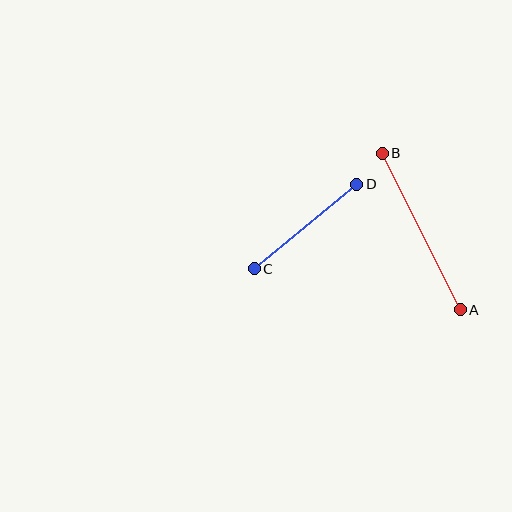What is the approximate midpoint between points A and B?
The midpoint is at approximately (421, 232) pixels.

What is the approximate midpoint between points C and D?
The midpoint is at approximately (305, 226) pixels.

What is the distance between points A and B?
The distance is approximately 175 pixels.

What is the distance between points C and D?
The distance is approximately 133 pixels.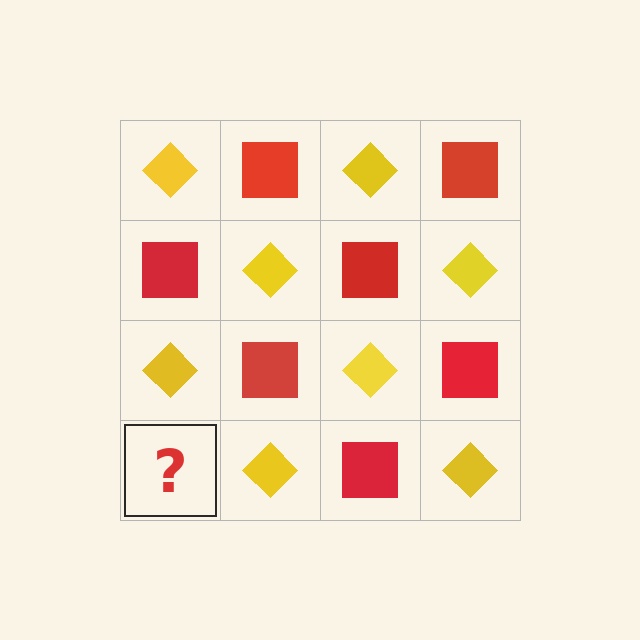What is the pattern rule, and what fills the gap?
The rule is that it alternates yellow diamond and red square in a checkerboard pattern. The gap should be filled with a red square.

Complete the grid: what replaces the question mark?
The question mark should be replaced with a red square.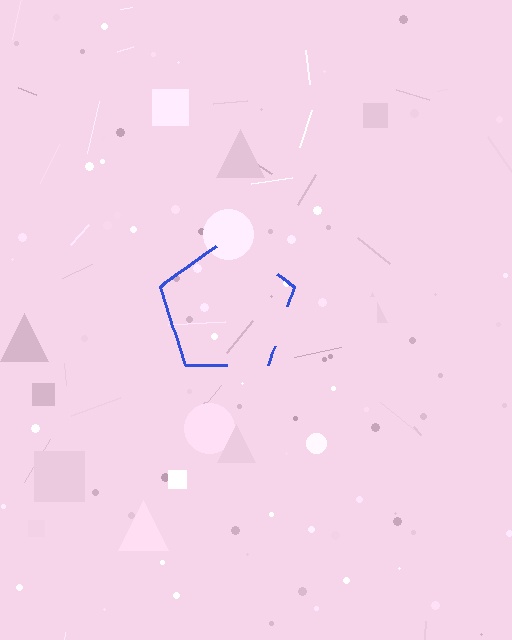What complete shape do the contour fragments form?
The contour fragments form a pentagon.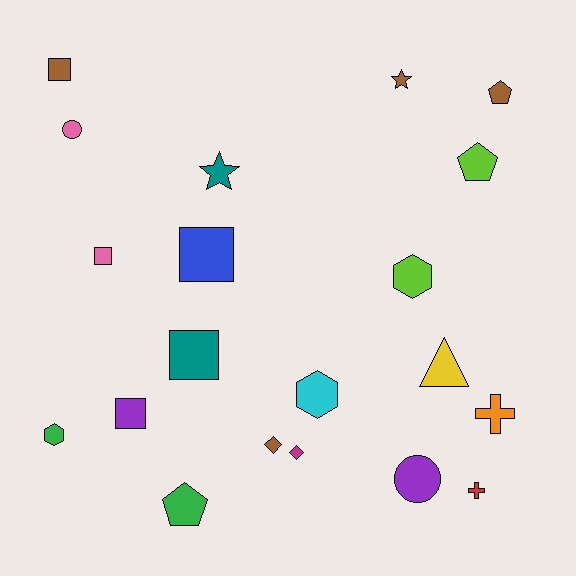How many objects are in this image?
There are 20 objects.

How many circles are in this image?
There are 2 circles.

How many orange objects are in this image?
There is 1 orange object.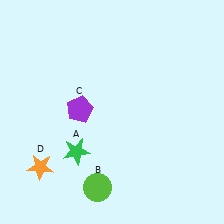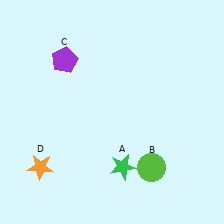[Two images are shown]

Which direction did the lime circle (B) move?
The lime circle (B) moved right.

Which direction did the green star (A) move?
The green star (A) moved right.